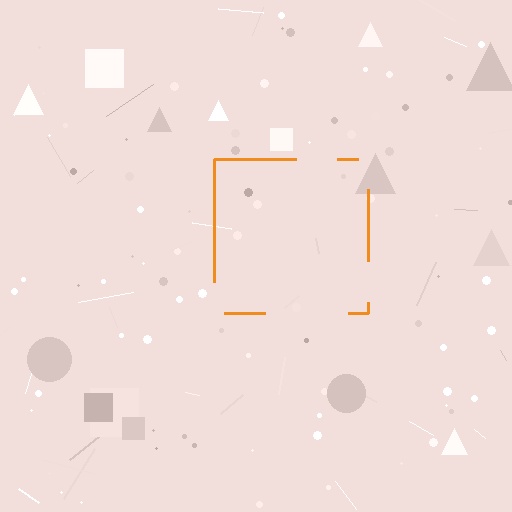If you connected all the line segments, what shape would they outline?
They would outline a square.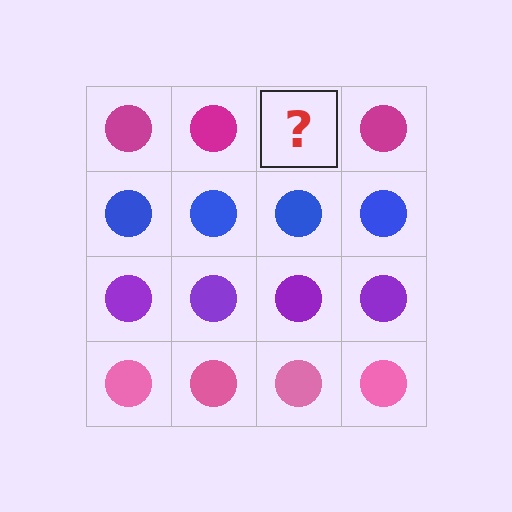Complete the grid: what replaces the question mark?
The question mark should be replaced with a magenta circle.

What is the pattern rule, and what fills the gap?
The rule is that each row has a consistent color. The gap should be filled with a magenta circle.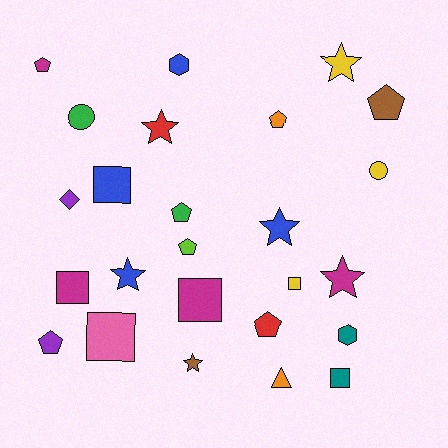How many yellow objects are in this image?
There are 3 yellow objects.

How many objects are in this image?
There are 25 objects.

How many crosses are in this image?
There are no crosses.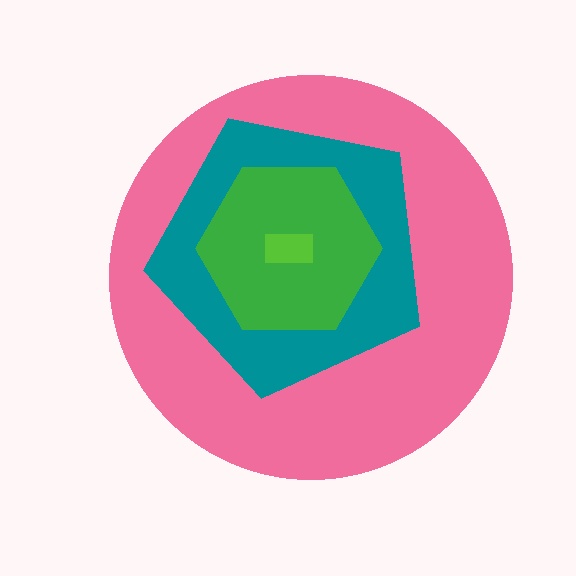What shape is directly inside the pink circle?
The teal pentagon.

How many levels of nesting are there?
4.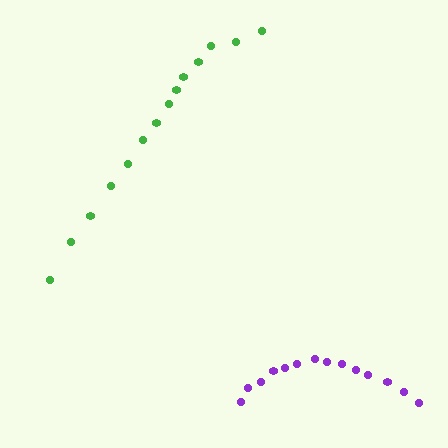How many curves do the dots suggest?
There are 2 distinct paths.